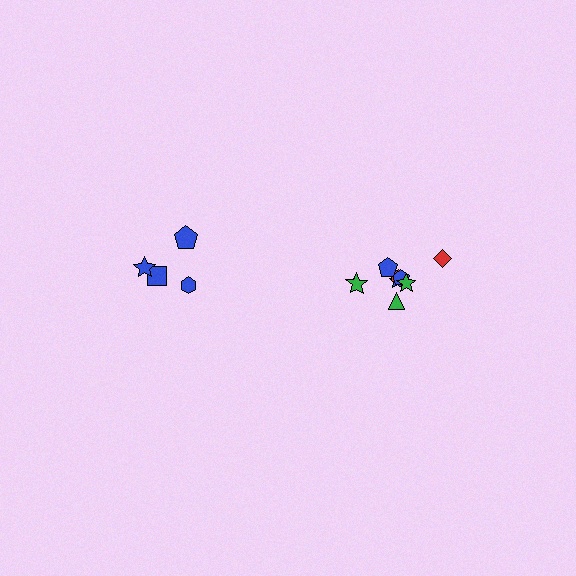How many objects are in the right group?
There are 8 objects.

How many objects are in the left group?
There are 4 objects.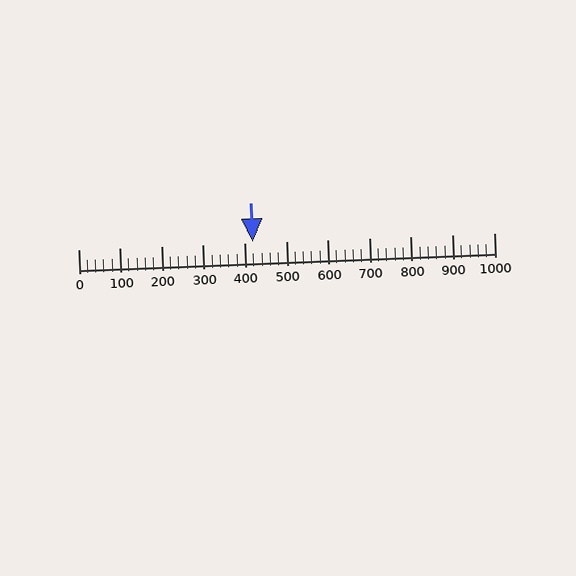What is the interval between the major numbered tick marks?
The major tick marks are spaced 100 units apart.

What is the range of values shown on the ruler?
The ruler shows values from 0 to 1000.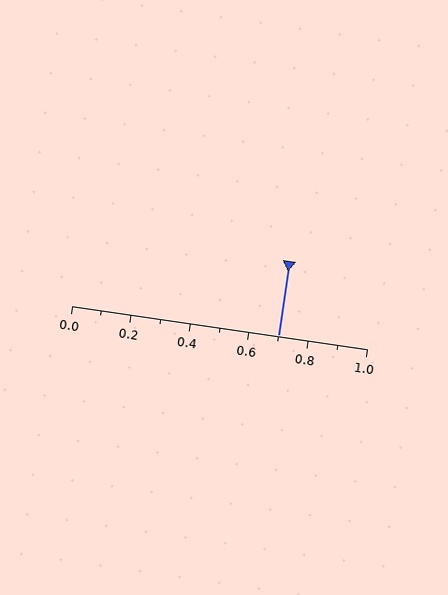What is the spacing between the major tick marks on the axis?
The major ticks are spaced 0.2 apart.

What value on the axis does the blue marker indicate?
The marker indicates approximately 0.7.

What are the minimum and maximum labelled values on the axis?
The axis runs from 0.0 to 1.0.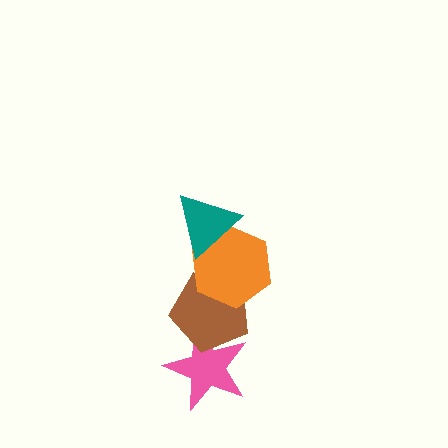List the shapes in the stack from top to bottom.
From top to bottom: the teal triangle, the orange hexagon, the brown pentagon, the pink star.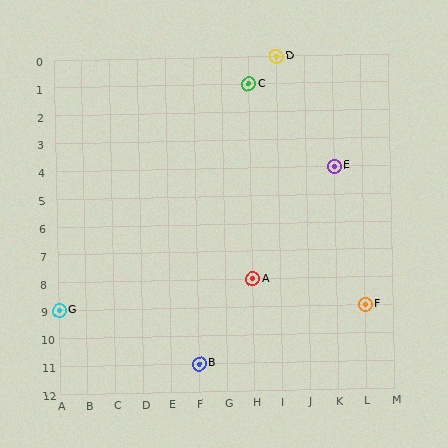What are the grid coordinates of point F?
Point F is at grid coordinates (L, 9).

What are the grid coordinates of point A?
Point A is at grid coordinates (H, 8).